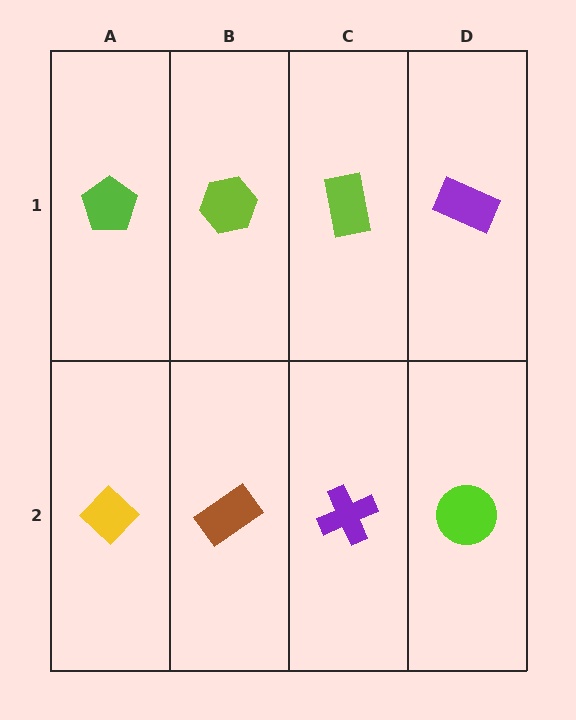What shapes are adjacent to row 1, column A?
A yellow diamond (row 2, column A), a lime hexagon (row 1, column B).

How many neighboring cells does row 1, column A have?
2.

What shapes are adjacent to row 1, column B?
A brown rectangle (row 2, column B), a lime pentagon (row 1, column A), a lime rectangle (row 1, column C).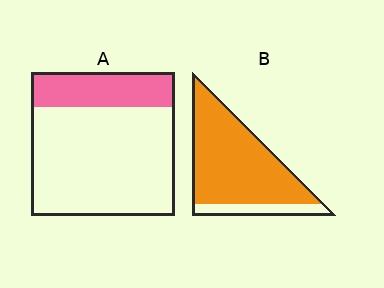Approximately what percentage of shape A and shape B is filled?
A is approximately 25% and B is approximately 85%.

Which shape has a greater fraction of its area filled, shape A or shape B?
Shape B.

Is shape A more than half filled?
No.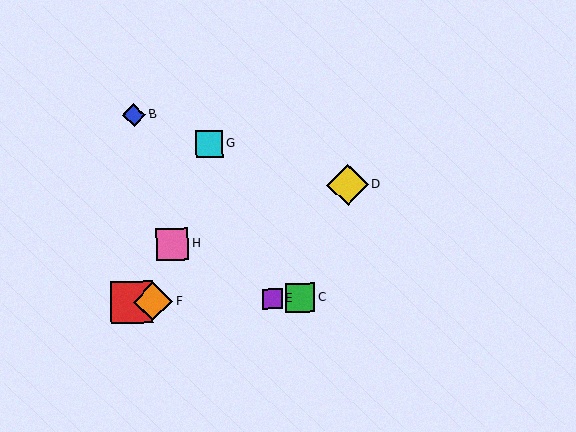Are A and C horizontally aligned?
Yes, both are at y≈302.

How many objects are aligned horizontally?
4 objects (A, C, E, F) are aligned horizontally.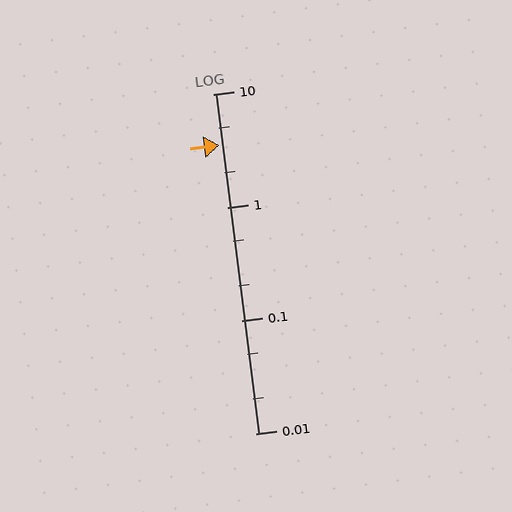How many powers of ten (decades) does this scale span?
The scale spans 3 decades, from 0.01 to 10.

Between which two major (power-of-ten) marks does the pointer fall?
The pointer is between 1 and 10.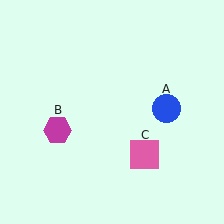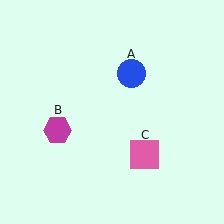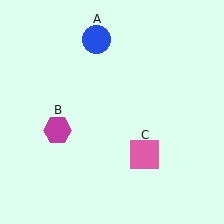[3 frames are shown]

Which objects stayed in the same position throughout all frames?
Magenta hexagon (object B) and pink square (object C) remained stationary.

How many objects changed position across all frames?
1 object changed position: blue circle (object A).